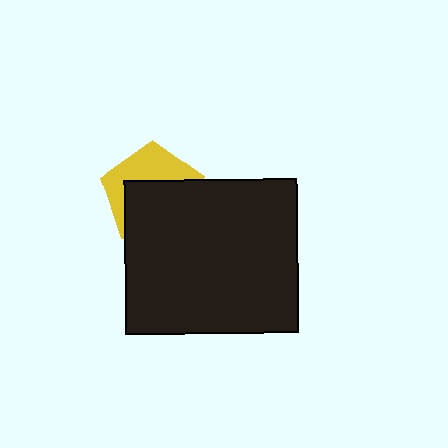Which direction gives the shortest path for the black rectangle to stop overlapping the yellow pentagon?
Moving down gives the shortest separation.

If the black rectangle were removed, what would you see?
You would see the complete yellow pentagon.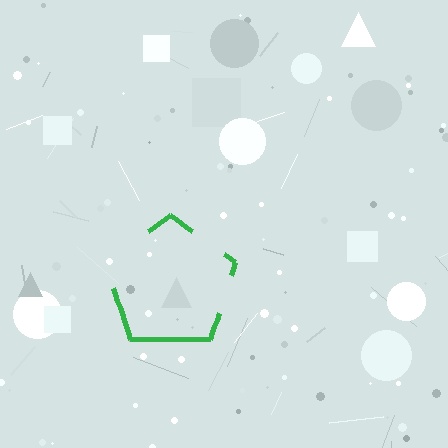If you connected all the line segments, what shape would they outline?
They would outline a pentagon.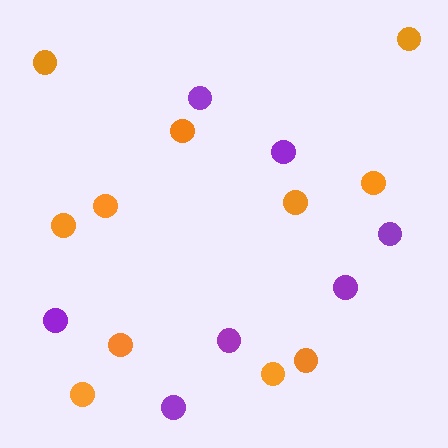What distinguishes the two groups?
There are 2 groups: one group of purple circles (7) and one group of orange circles (11).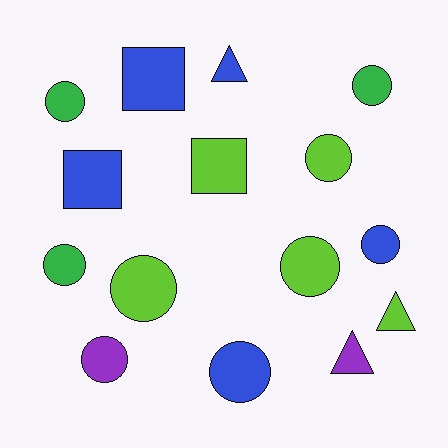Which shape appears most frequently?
Circle, with 9 objects.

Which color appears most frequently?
Blue, with 5 objects.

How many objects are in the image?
There are 15 objects.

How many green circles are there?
There are 3 green circles.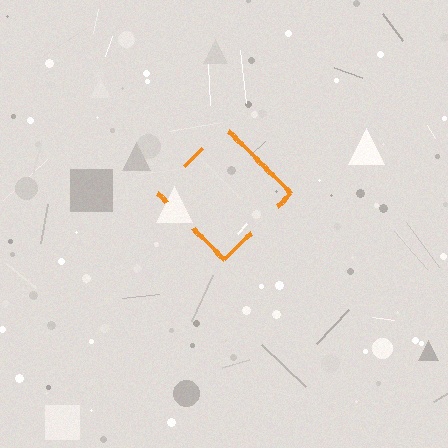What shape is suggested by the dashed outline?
The dashed outline suggests a diamond.